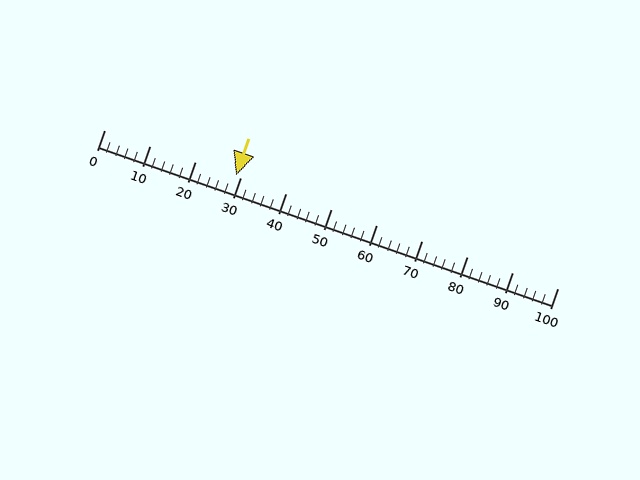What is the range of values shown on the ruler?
The ruler shows values from 0 to 100.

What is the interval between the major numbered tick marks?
The major tick marks are spaced 10 units apart.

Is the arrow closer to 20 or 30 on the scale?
The arrow is closer to 30.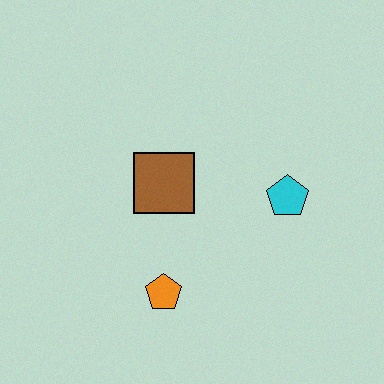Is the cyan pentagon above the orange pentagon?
Yes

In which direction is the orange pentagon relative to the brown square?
The orange pentagon is below the brown square.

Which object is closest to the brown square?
The orange pentagon is closest to the brown square.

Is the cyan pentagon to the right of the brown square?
Yes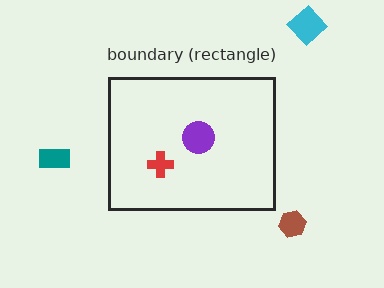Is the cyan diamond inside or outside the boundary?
Outside.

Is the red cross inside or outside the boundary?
Inside.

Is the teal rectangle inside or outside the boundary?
Outside.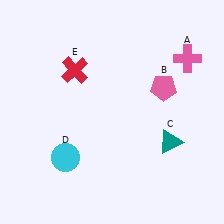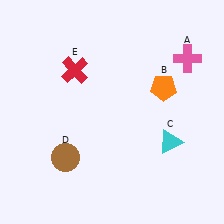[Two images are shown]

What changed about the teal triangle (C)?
In Image 1, C is teal. In Image 2, it changed to cyan.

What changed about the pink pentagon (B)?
In Image 1, B is pink. In Image 2, it changed to orange.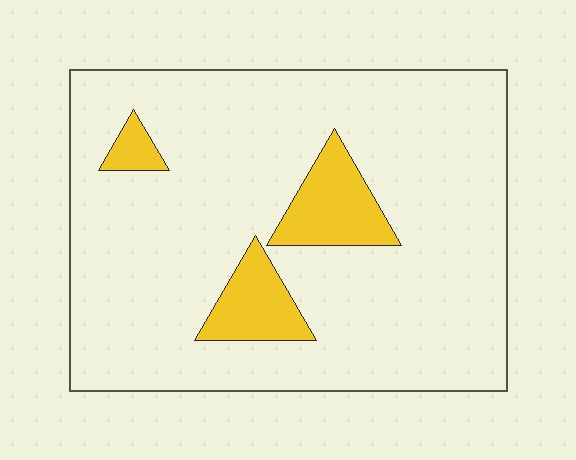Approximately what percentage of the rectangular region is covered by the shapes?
Approximately 10%.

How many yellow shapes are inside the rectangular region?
3.